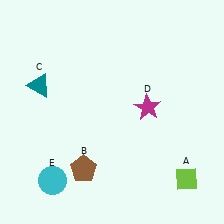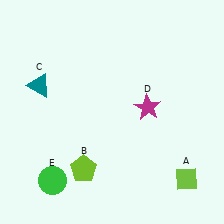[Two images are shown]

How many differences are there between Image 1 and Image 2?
There are 2 differences between the two images.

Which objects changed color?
B changed from brown to lime. E changed from cyan to green.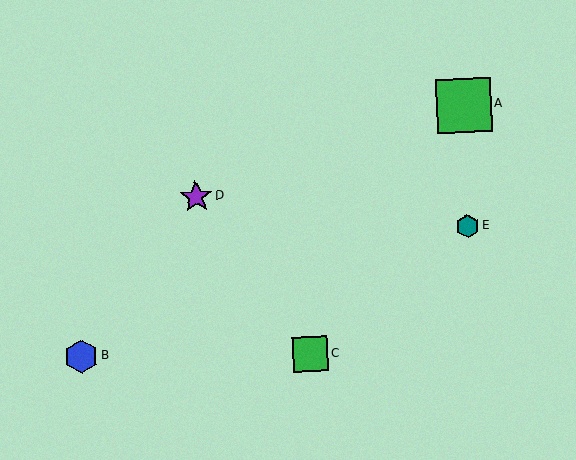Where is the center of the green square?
The center of the green square is at (464, 105).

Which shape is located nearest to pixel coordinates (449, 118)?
The green square (labeled A) at (464, 105) is nearest to that location.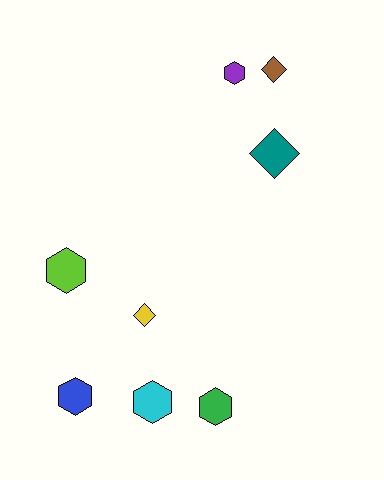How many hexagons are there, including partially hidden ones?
There are 5 hexagons.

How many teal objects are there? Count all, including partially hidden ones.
There is 1 teal object.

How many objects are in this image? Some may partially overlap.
There are 8 objects.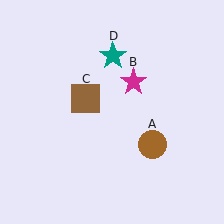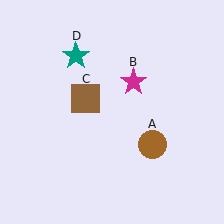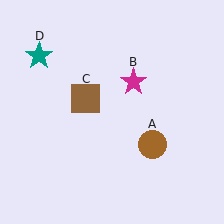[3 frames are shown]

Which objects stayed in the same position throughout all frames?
Brown circle (object A) and magenta star (object B) and brown square (object C) remained stationary.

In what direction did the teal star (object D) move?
The teal star (object D) moved left.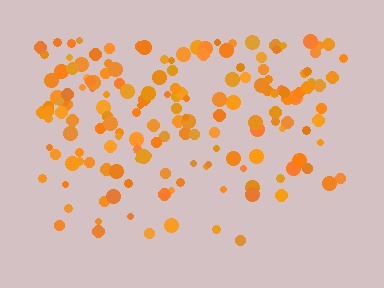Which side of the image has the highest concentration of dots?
The top.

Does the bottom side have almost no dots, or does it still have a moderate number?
Still a moderate number, just noticeably fewer than the top.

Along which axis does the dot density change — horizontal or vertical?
Vertical.